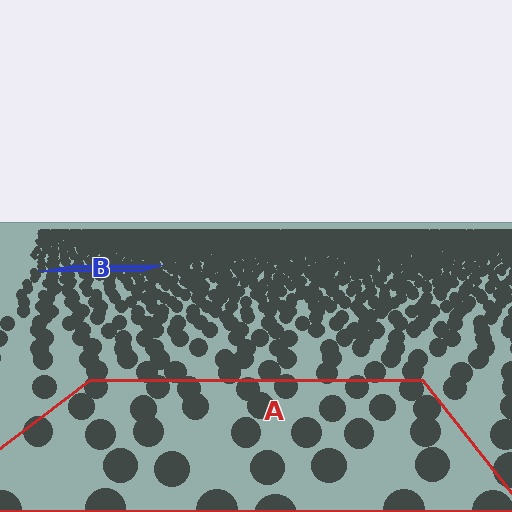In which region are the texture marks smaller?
The texture marks are smaller in region B, because it is farther away.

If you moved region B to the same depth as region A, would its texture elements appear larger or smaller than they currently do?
They would appear larger. At a closer depth, the same texture elements are projected at a bigger on-screen size.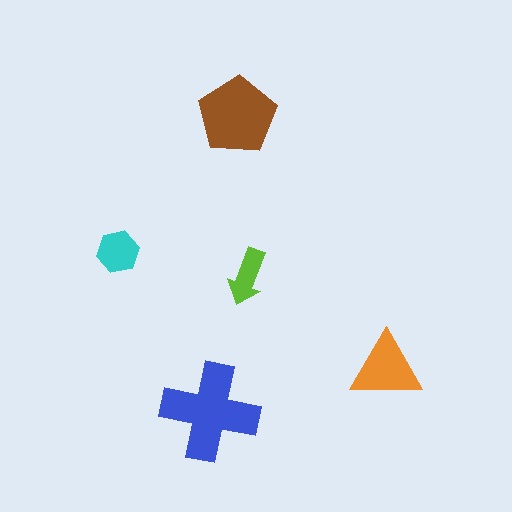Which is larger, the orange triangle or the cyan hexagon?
The orange triangle.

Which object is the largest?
The blue cross.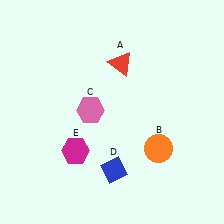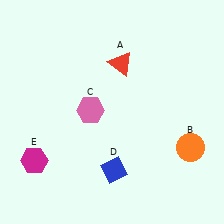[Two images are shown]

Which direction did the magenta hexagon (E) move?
The magenta hexagon (E) moved left.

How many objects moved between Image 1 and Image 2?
2 objects moved between the two images.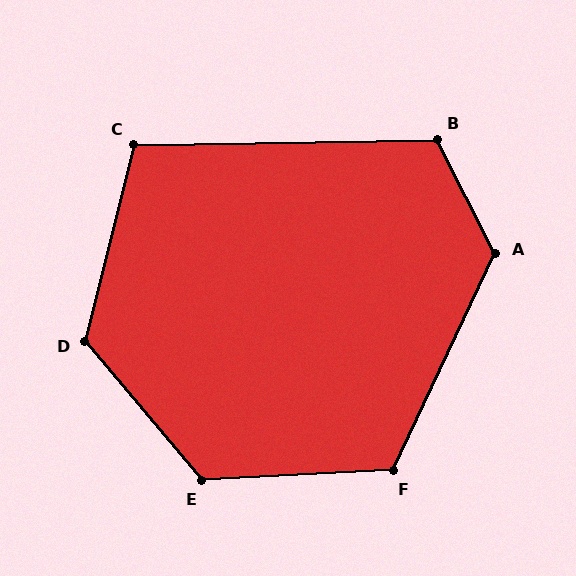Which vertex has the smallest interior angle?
C, at approximately 105 degrees.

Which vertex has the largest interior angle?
A, at approximately 128 degrees.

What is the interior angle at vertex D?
Approximately 126 degrees (obtuse).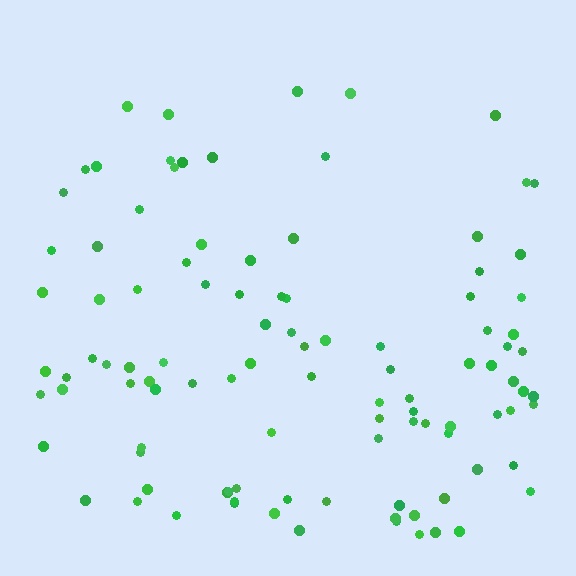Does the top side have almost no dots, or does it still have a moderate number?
Still a moderate number, just noticeably fewer than the bottom.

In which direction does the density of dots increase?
From top to bottom, with the bottom side densest.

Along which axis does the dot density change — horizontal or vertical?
Vertical.